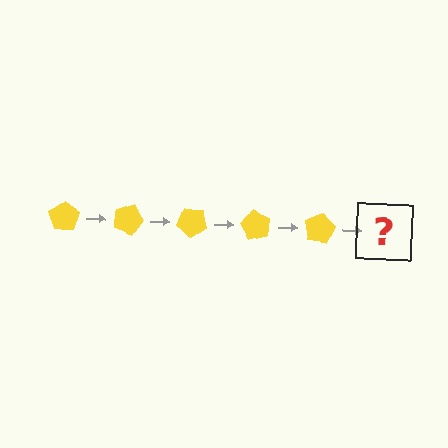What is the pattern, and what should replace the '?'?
The pattern is that the pentagon rotates 20 degrees each step. The '?' should be a yellow pentagon rotated 100 degrees.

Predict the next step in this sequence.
The next step is a yellow pentagon rotated 100 degrees.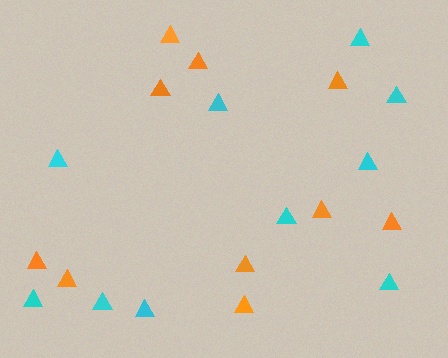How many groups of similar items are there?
There are 2 groups: one group of cyan triangles (10) and one group of orange triangles (10).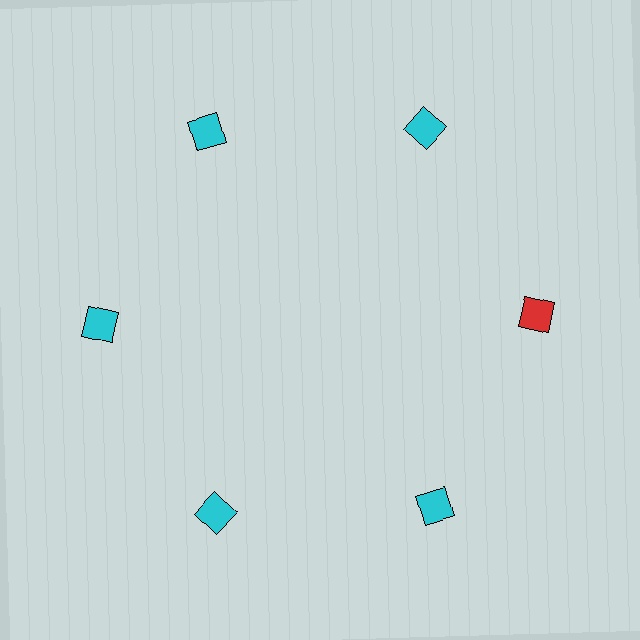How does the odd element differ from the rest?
It has a different color: red instead of cyan.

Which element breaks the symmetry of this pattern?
The red diamond at roughly the 3 o'clock position breaks the symmetry. All other shapes are cyan diamonds.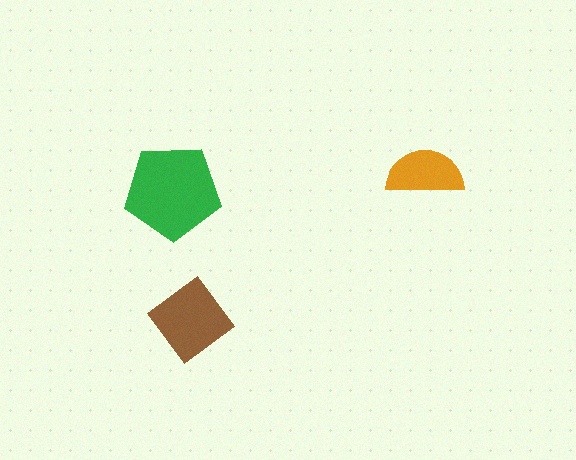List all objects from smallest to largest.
The orange semicircle, the brown diamond, the green pentagon.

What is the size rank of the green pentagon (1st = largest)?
1st.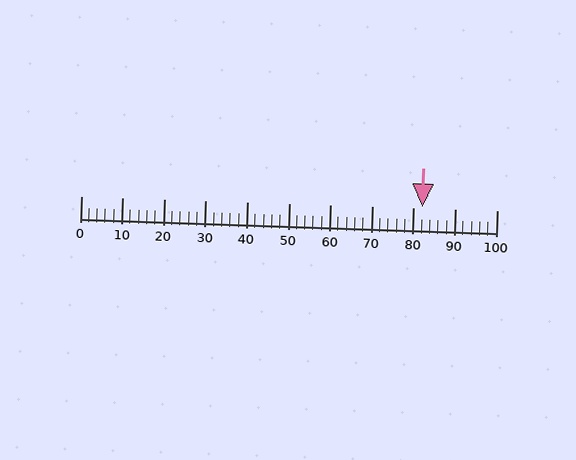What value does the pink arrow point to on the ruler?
The pink arrow points to approximately 82.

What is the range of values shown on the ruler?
The ruler shows values from 0 to 100.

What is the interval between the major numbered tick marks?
The major tick marks are spaced 10 units apart.